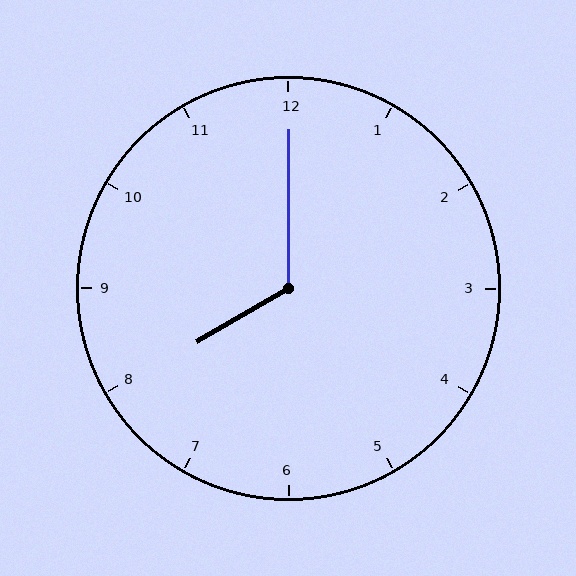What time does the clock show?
8:00.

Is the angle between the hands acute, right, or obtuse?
It is obtuse.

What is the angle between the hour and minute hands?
Approximately 120 degrees.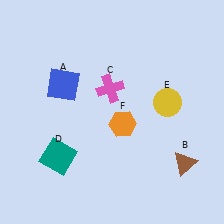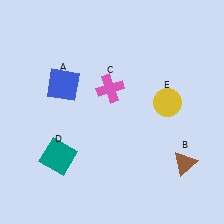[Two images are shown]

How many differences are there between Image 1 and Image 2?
There is 1 difference between the two images.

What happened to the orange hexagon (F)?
The orange hexagon (F) was removed in Image 2. It was in the bottom-right area of Image 1.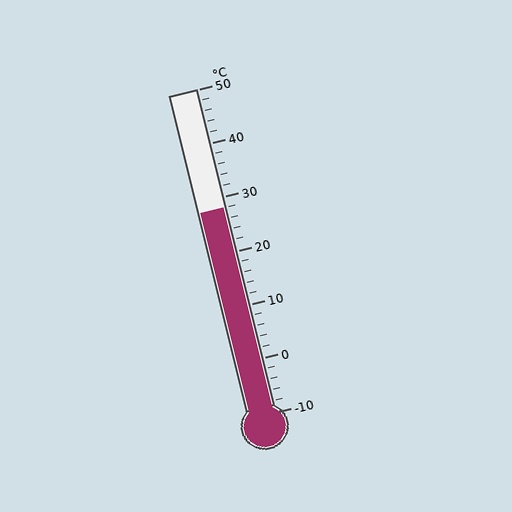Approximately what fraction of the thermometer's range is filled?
The thermometer is filled to approximately 65% of its range.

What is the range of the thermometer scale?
The thermometer scale ranges from -10°C to 50°C.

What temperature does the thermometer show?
The thermometer shows approximately 28°C.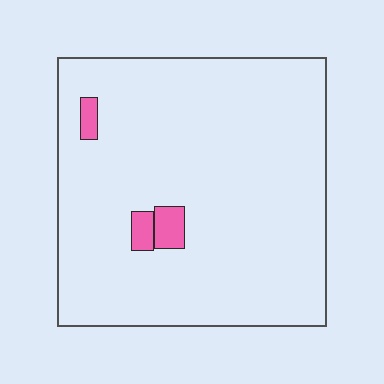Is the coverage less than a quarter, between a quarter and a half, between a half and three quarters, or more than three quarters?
Less than a quarter.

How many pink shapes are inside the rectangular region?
3.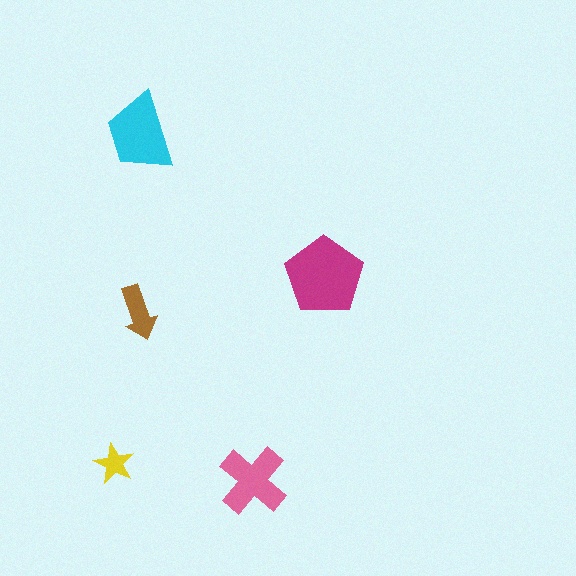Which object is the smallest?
The yellow star.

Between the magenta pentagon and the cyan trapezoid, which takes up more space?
The magenta pentagon.